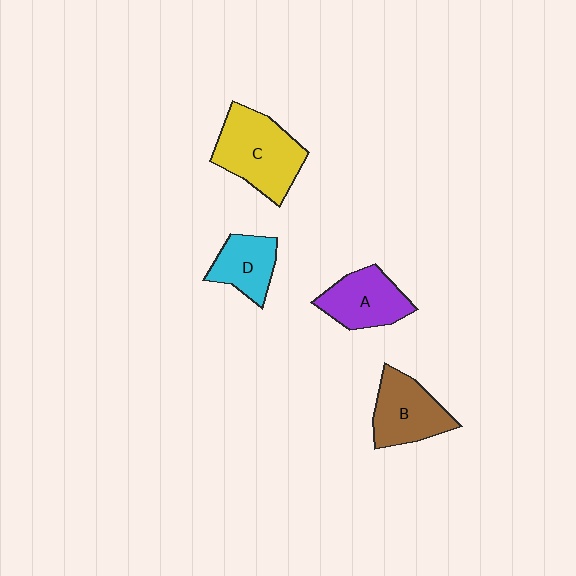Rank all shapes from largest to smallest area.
From largest to smallest: C (yellow), B (brown), A (purple), D (cyan).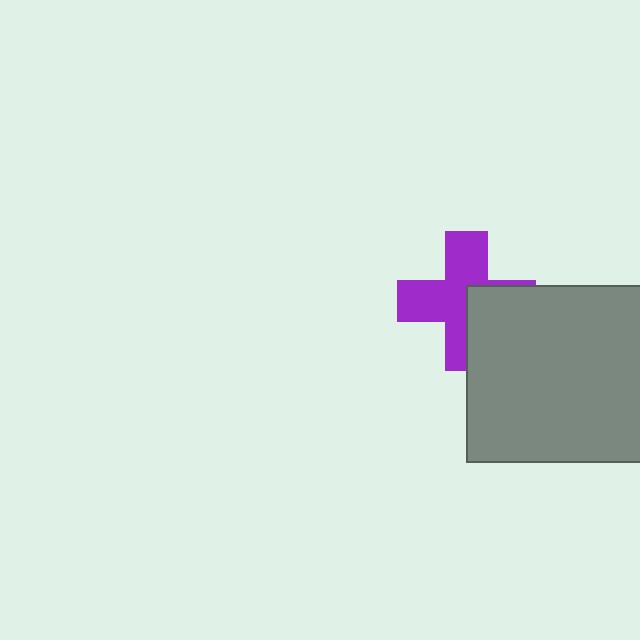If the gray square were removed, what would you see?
You would see the complete purple cross.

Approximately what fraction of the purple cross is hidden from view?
Roughly 37% of the purple cross is hidden behind the gray square.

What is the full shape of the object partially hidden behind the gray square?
The partially hidden object is a purple cross.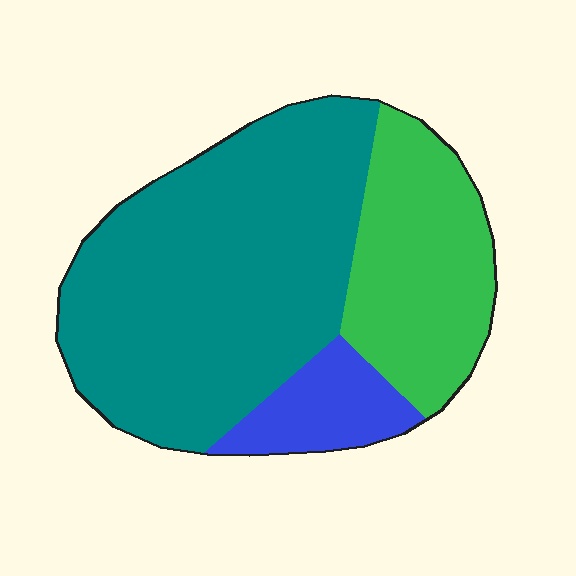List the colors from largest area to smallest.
From largest to smallest: teal, green, blue.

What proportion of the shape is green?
Green takes up about one quarter (1/4) of the shape.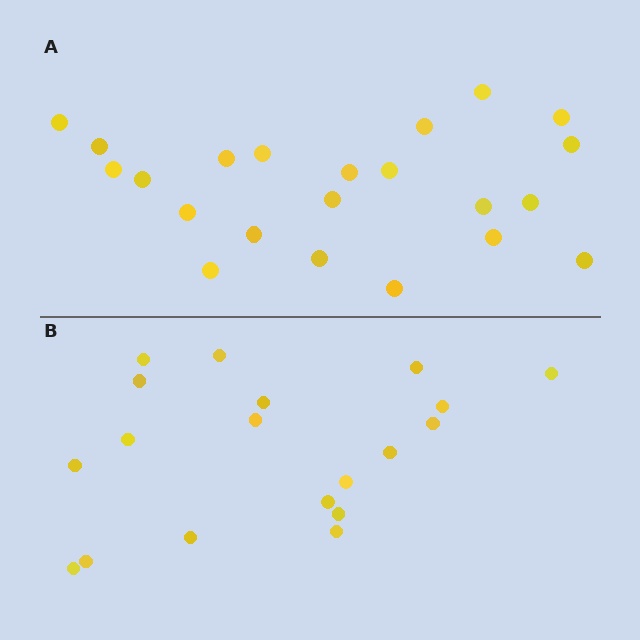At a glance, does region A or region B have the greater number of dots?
Region A (the top region) has more dots.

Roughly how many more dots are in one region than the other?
Region A has just a few more — roughly 2 or 3 more dots than region B.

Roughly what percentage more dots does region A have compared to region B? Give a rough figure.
About 15% more.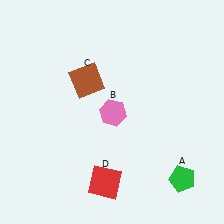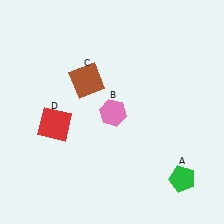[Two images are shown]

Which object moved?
The red square (D) moved up.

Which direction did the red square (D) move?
The red square (D) moved up.